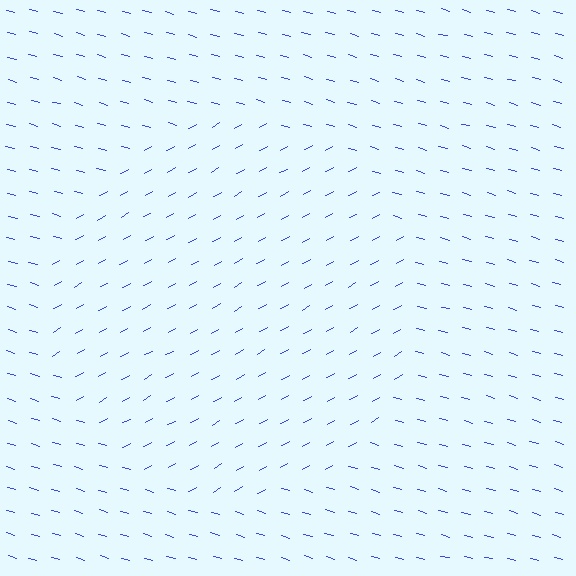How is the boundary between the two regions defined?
The boundary is defined purely by a change in line orientation (approximately 45 degrees difference). All lines are the same color and thickness.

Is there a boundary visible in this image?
Yes, there is a texture boundary formed by a change in line orientation.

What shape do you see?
I see a circle.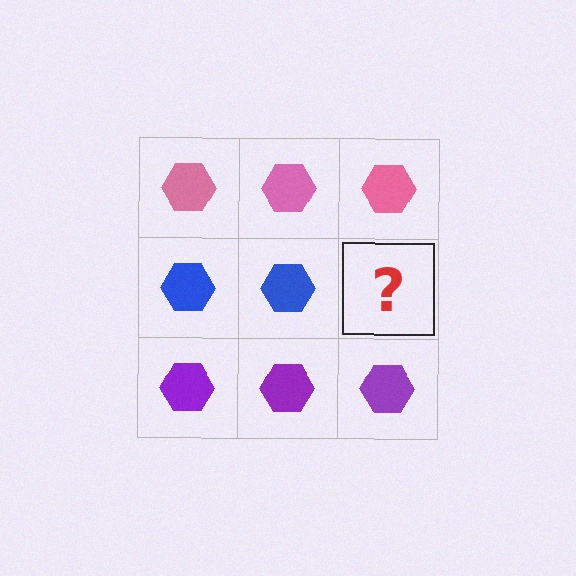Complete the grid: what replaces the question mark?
The question mark should be replaced with a blue hexagon.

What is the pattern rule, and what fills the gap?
The rule is that each row has a consistent color. The gap should be filled with a blue hexagon.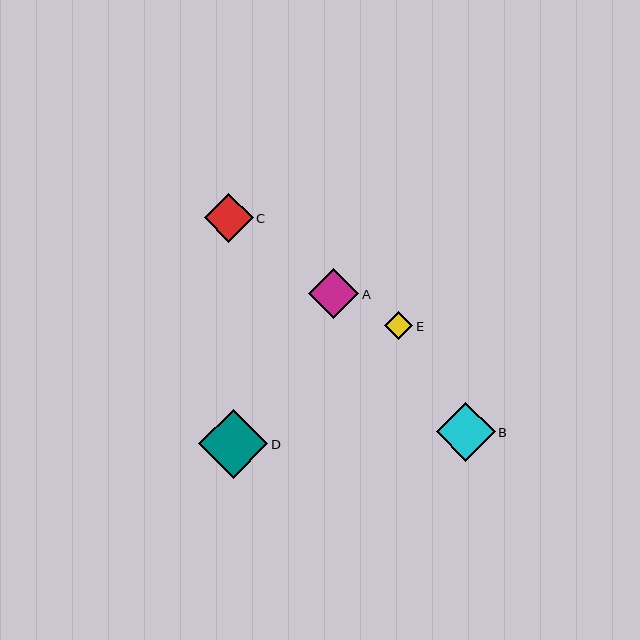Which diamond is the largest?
Diamond D is the largest with a size of approximately 69 pixels.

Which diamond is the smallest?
Diamond E is the smallest with a size of approximately 29 pixels.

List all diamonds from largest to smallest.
From largest to smallest: D, B, A, C, E.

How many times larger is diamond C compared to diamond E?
Diamond C is approximately 1.7 times the size of diamond E.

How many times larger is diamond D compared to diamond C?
Diamond D is approximately 1.4 times the size of diamond C.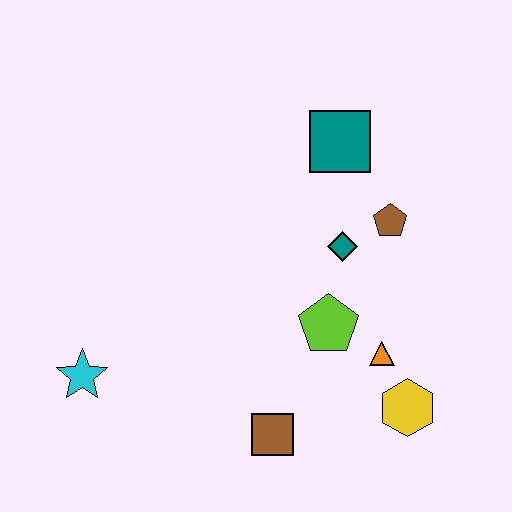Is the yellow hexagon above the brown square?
Yes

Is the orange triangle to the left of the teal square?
No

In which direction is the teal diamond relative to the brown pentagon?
The teal diamond is to the left of the brown pentagon.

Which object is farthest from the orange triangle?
The cyan star is farthest from the orange triangle.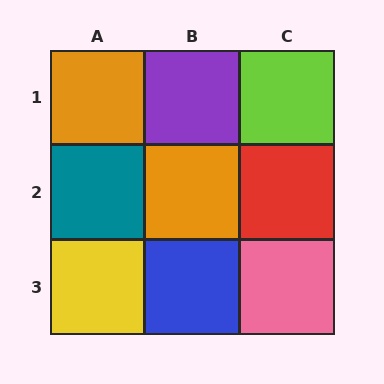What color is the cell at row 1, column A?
Orange.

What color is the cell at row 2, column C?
Red.